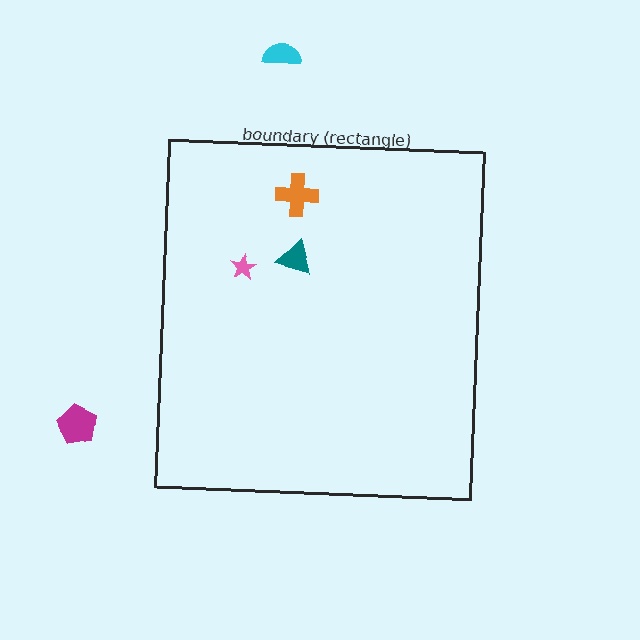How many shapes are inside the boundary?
3 inside, 2 outside.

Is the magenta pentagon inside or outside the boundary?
Outside.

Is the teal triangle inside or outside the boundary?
Inside.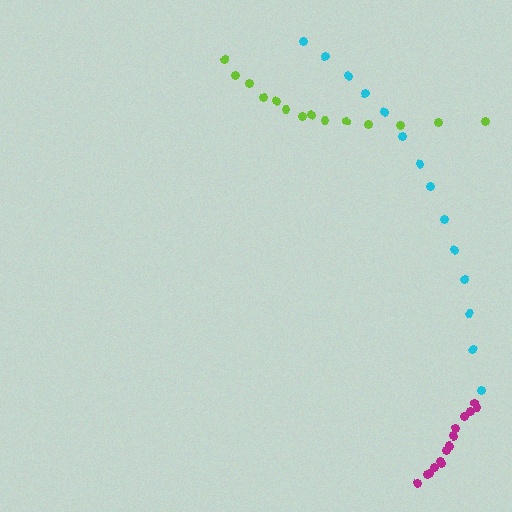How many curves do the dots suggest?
There are 3 distinct paths.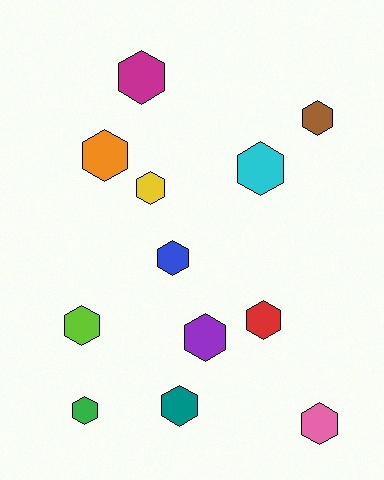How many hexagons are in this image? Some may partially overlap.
There are 12 hexagons.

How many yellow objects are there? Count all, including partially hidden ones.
There is 1 yellow object.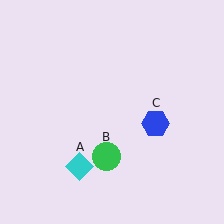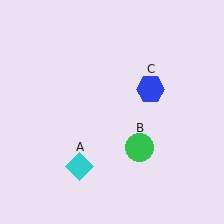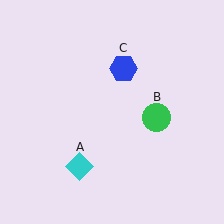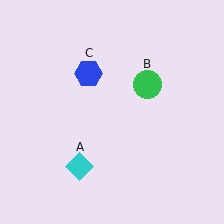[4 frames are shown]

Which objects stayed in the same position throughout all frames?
Cyan diamond (object A) remained stationary.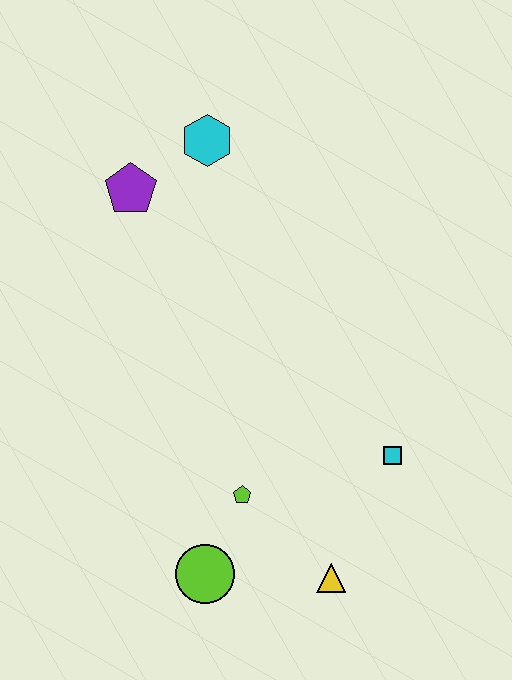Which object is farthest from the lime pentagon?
The cyan hexagon is farthest from the lime pentagon.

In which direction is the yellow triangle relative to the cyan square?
The yellow triangle is below the cyan square.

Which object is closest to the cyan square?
The yellow triangle is closest to the cyan square.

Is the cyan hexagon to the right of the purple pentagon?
Yes